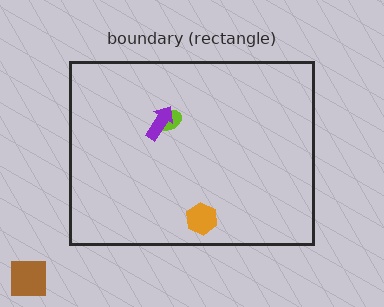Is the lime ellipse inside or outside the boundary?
Inside.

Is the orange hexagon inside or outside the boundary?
Inside.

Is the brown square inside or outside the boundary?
Outside.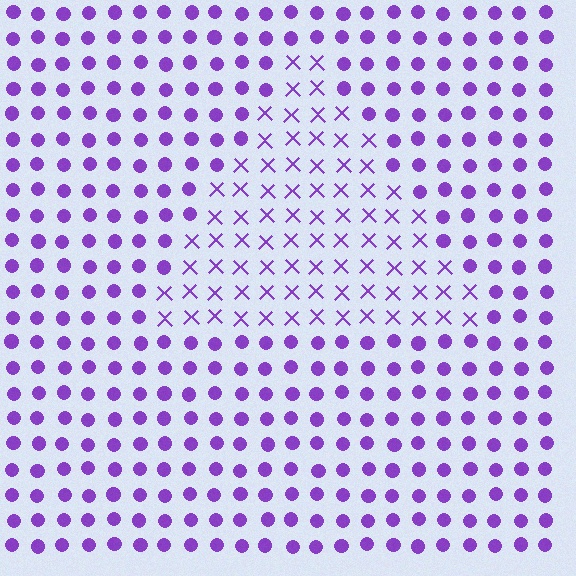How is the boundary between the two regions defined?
The boundary is defined by a change in element shape: X marks inside vs. circles outside. All elements share the same color and spacing.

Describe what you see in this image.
The image is filled with small purple elements arranged in a uniform grid. A triangle-shaped region contains X marks, while the surrounding area contains circles. The boundary is defined purely by the change in element shape.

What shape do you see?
I see a triangle.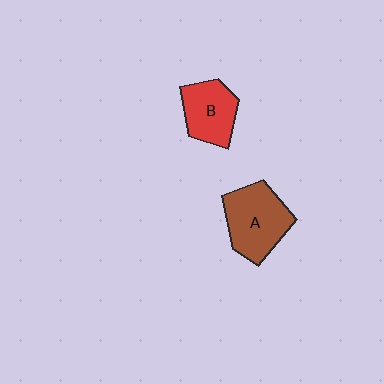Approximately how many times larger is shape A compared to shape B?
Approximately 1.3 times.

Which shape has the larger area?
Shape A (brown).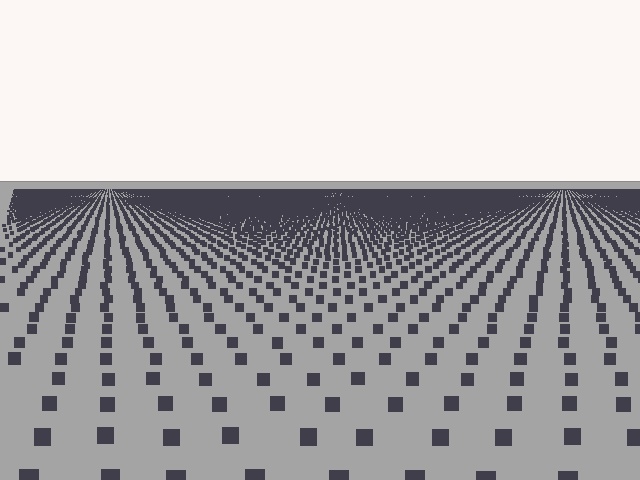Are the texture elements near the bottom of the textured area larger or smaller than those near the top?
Larger. Near the bottom, elements are closer to the viewer and appear at a bigger on-screen size.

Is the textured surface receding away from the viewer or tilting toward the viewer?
The surface is receding away from the viewer. Texture elements get smaller and denser toward the top.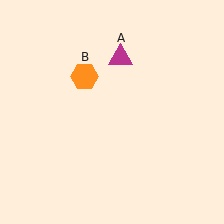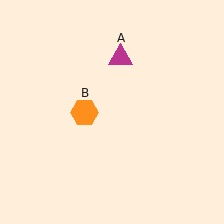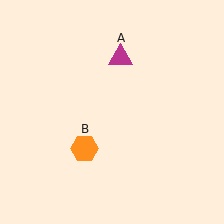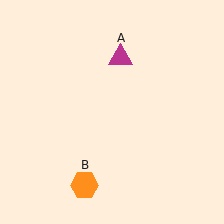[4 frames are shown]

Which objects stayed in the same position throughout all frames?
Magenta triangle (object A) remained stationary.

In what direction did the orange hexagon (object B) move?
The orange hexagon (object B) moved down.